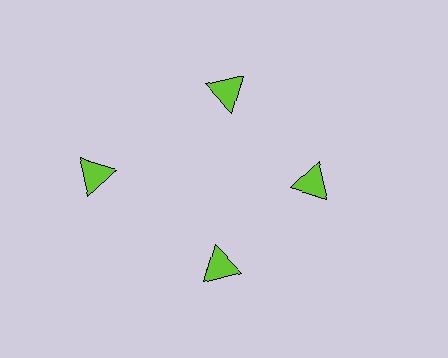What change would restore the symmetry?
The symmetry would be restored by moving it inward, back onto the ring so that all 4 triangles sit at equal angles and equal distance from the center.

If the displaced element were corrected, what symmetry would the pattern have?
It would have 4-fold rotational symmetry — the pattern would map onto itself every 90 degrees.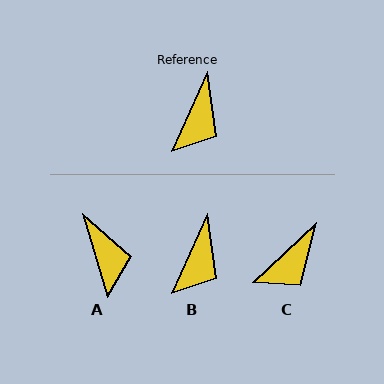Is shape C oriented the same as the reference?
No, it is off by about 22 degrees.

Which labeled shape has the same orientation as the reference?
B.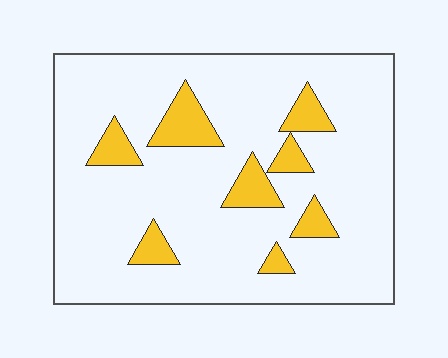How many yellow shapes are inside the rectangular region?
8.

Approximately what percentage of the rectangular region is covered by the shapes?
Approximately 15%.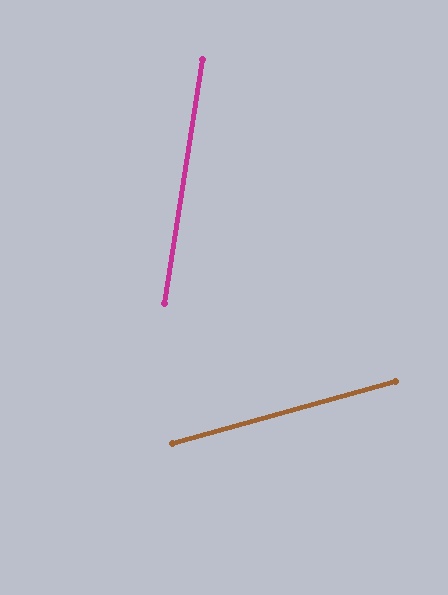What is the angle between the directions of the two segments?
Approximately 66 degrees.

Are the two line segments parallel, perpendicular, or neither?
Neither parallel nor perpendicular — they differ by about 66°.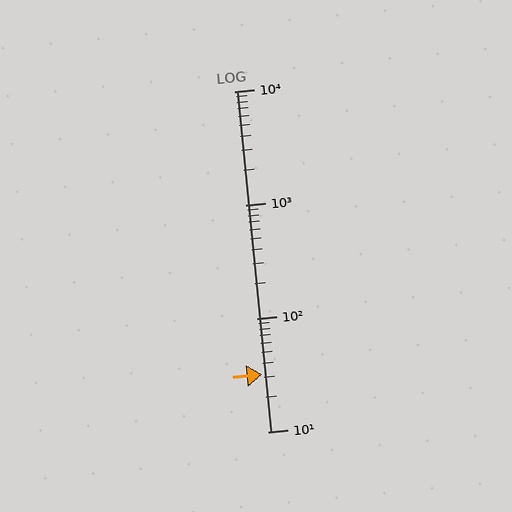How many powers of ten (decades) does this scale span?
The scale spans 3 decades, from 10 to 10000.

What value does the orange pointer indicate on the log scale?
The pointer indicates approximately 32.